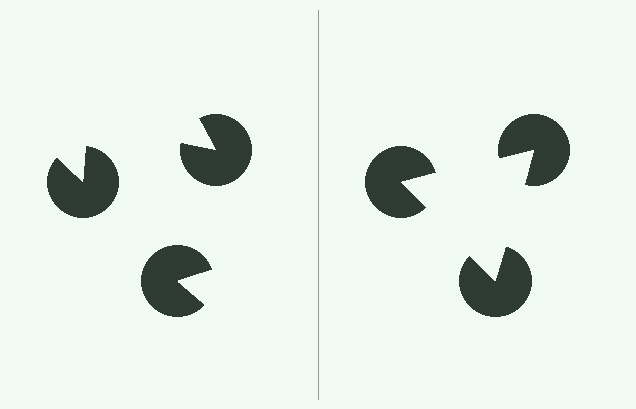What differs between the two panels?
The pac-man discs are positioned identically on both sides; only the wedge orientations differ. On the right they align to a triangle; on the left they are misaligned.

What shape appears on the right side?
An illusory triangle.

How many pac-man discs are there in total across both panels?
6 — 3 on each side.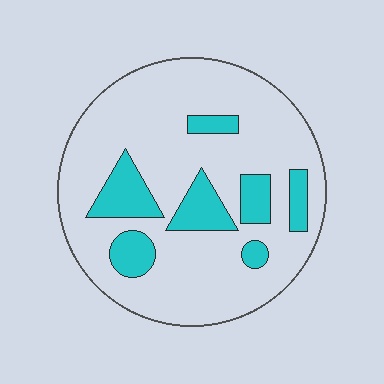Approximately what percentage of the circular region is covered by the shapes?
Approximately 20%.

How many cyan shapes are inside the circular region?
7.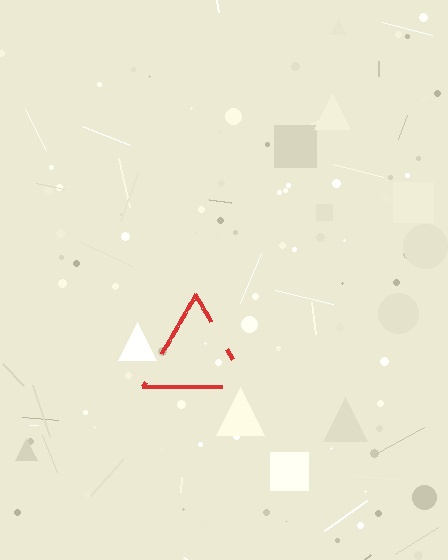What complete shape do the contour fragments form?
The contour fragments form a triangle.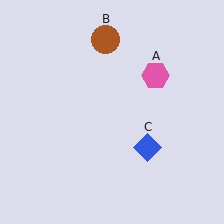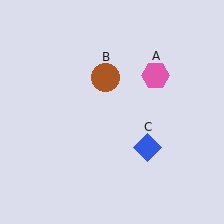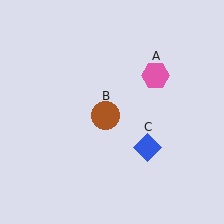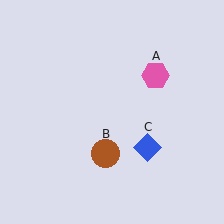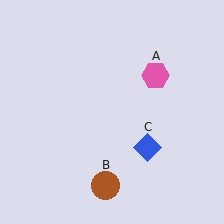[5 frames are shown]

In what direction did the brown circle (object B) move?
The brown circle (object B) moved down.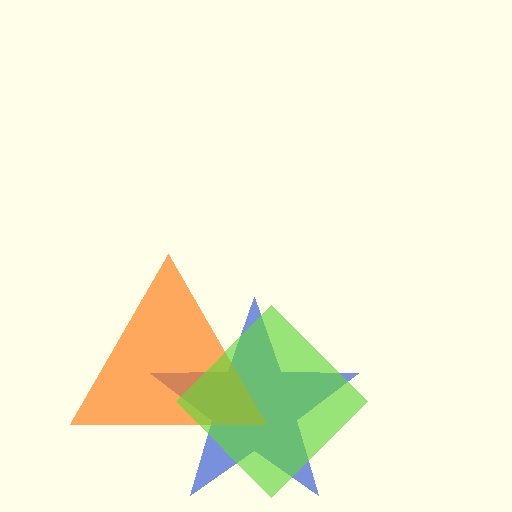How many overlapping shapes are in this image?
There are 3 overlapping shapes in the image.